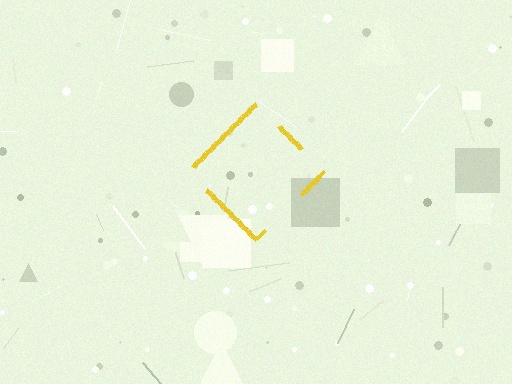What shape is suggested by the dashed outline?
The dashed outline suggests a diamond.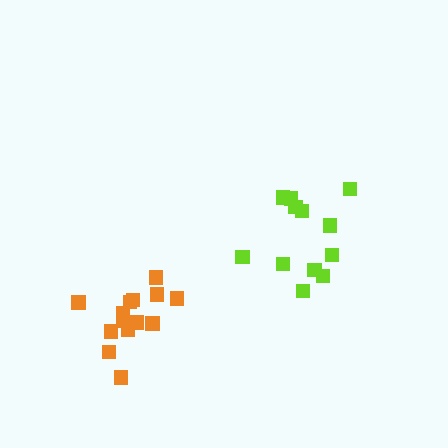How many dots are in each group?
Group 1: 12 dots, Group 2: 14 dots (26 total).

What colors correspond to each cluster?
The clusters are colored: lime, orange.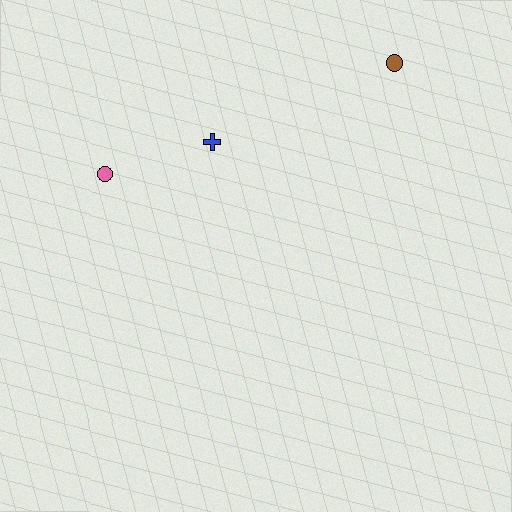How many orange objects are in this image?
There are no orange objects.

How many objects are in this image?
There are 3 objects.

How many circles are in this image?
There are 2 circles.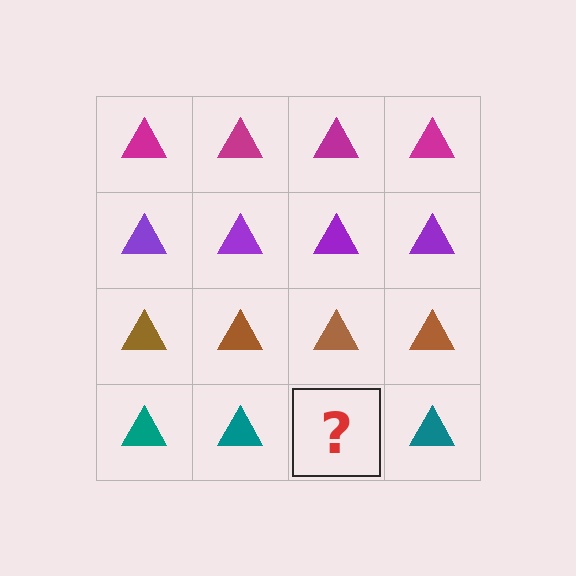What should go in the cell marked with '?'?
The missing cell should contain a teal triangle.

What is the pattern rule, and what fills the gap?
The rule is that each row has a consistent color. The gap should be filled with a teal triangle.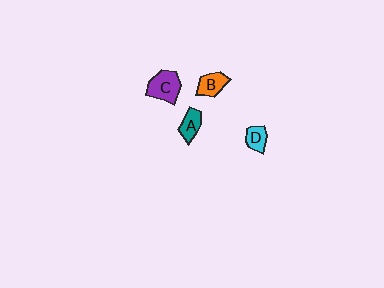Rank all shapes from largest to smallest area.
From largest to smallest: C (purple), B (orange), A (teal), D (cyan).